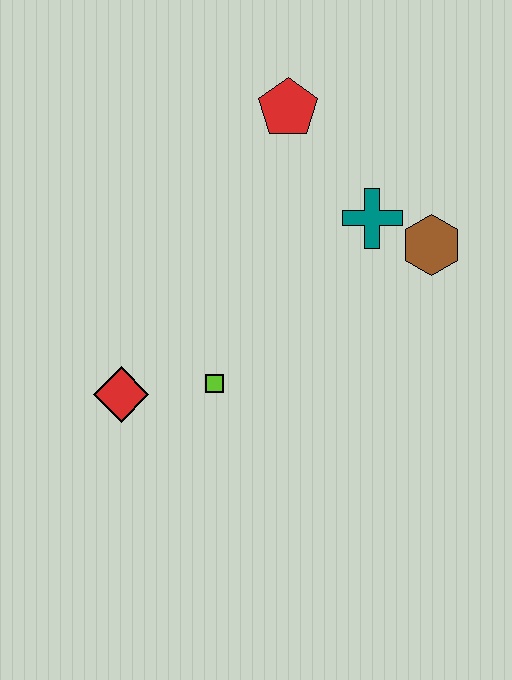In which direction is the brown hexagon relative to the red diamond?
The brown hexagon is to the right of the red diamond.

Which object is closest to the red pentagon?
The teal cross is closest to the red pentagon.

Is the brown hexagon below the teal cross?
Yes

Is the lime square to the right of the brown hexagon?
No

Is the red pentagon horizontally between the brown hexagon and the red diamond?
Yes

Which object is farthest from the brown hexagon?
The red diamond is farthest from the brown hexagon.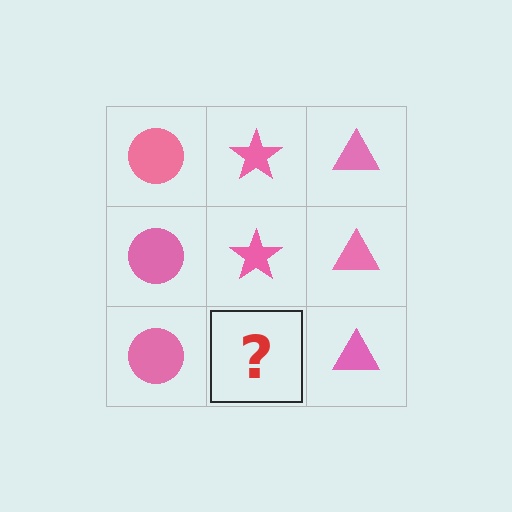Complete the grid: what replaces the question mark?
The question mark should be replaced with a pink star.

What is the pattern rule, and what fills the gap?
The rule is that each column has a consistent shape. The gap should be filled with a pink star.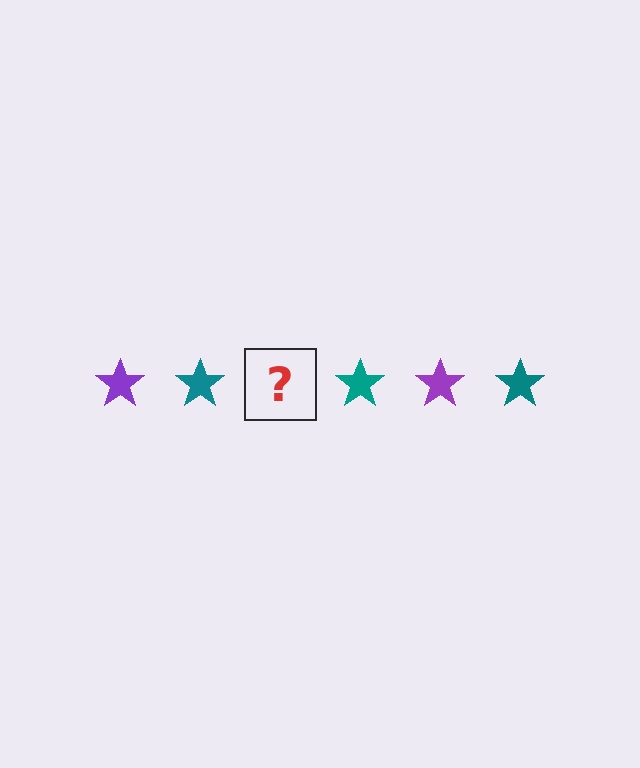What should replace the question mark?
The question mark should be replaced with a purple star.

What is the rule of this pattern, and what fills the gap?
The rule is that the pattern cycles through purple, teal stars. The gap should be filled with a purple star.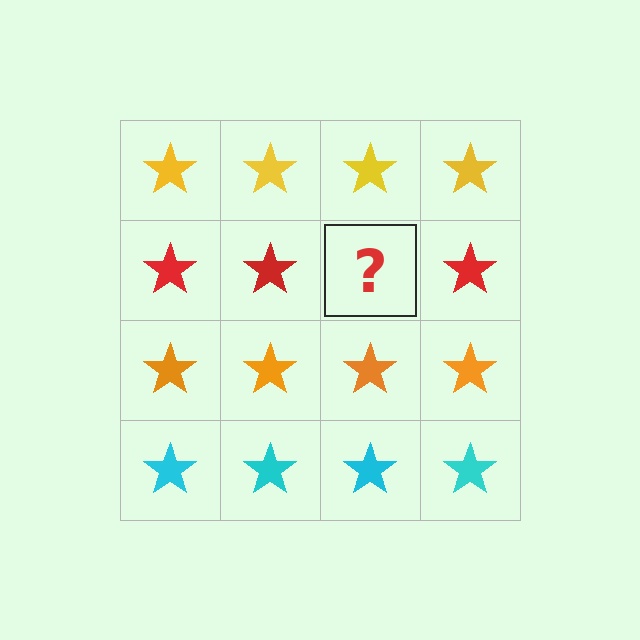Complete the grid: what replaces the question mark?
The question mark should be replaced with a red star.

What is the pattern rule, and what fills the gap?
The rule is that each row has a consistent color. The gap should be filled with a red star.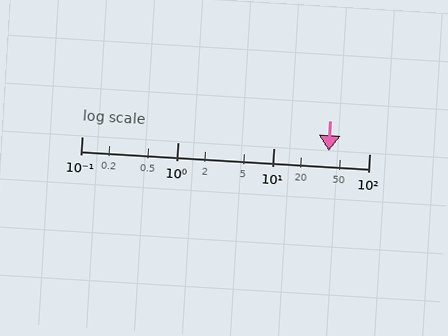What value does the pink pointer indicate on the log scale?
The pointer indicates approximately 38.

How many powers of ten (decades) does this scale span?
The scale spans 3 decades, from 0.1 to 100.